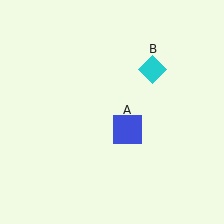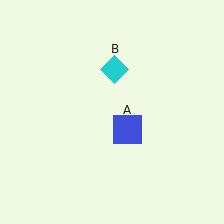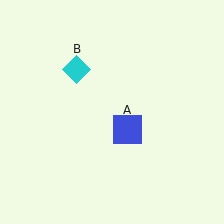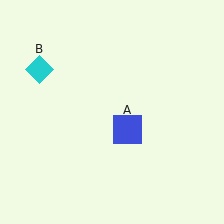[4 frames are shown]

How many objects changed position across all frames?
1 object changed position: cyan diamond (object B).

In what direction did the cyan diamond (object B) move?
The cyan diamond (object B) moved left.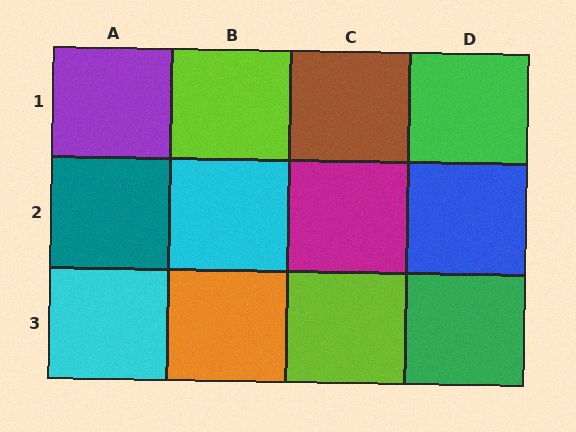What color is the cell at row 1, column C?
Brown.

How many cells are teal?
1 cell is teal.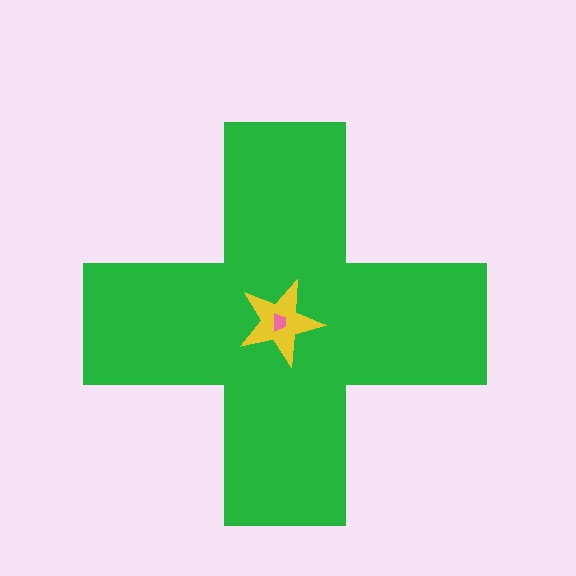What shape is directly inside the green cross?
The yellow star.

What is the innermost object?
The pink trapezoid.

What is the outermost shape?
The green cross.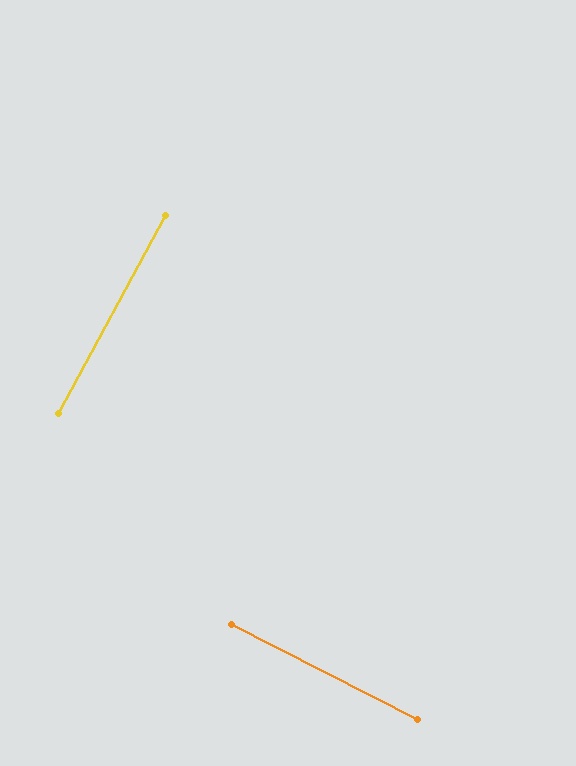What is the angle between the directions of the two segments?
Approximately 89 degrees.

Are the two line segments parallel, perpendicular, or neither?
Perpendicular — they meet at approximately 89°.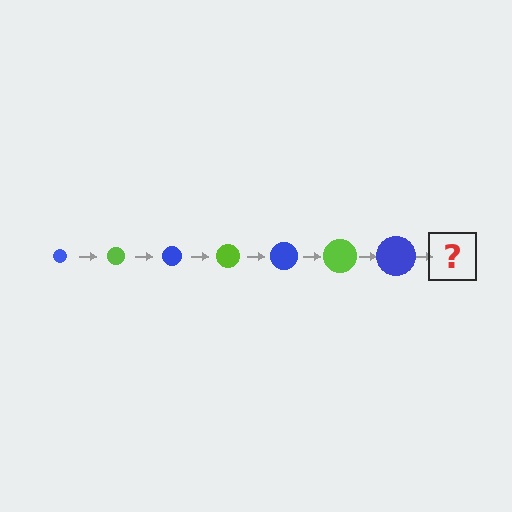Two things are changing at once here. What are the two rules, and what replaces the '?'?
The two rules are that the circle grows larger each step and the color cycles through blue and lime. The '?' should be a lime circle, larger than the previous one.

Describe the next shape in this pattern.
It should be a lime circle, larger than the previous one.